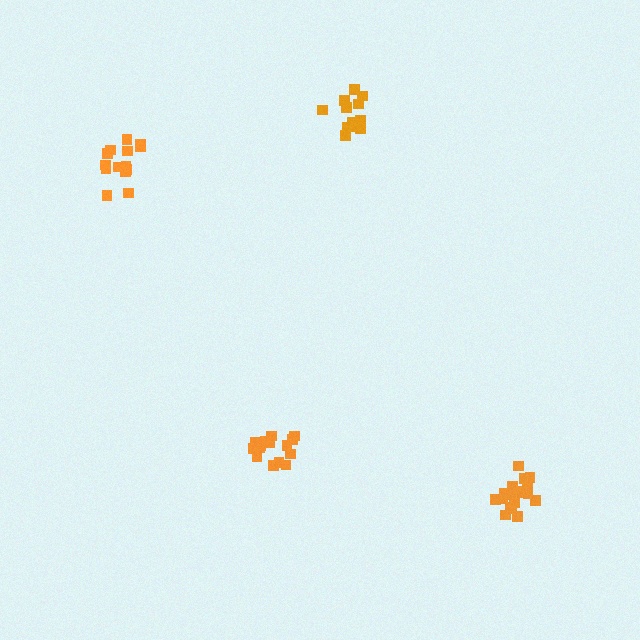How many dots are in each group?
Group 1: 14 dots, Group 2: 14 dots, Group 3: 17 dots, Group 4: 18 dots (63 total).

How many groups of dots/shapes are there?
There are 4 groups.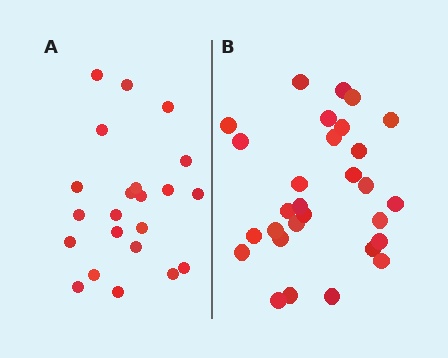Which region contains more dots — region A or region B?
Region B (the right region) has more dots.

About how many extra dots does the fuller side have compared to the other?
Region B has roughly 8 or so more dots than region A.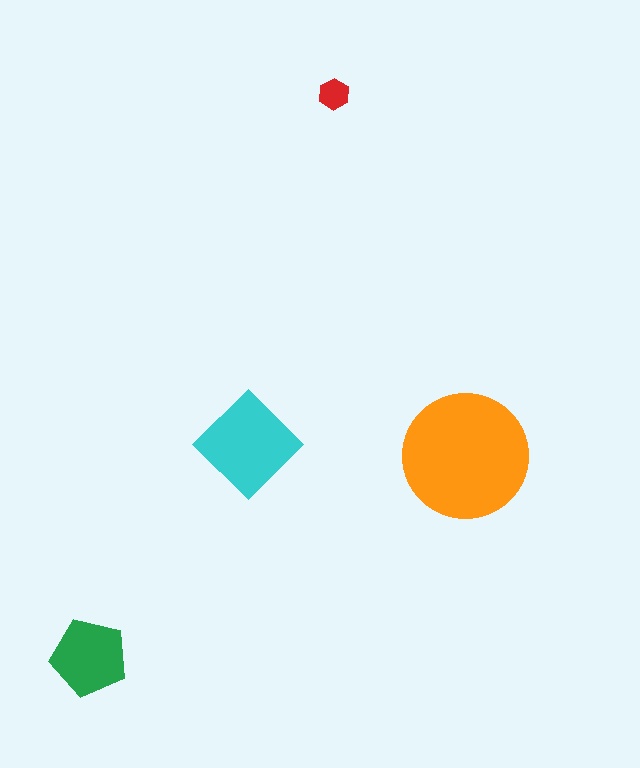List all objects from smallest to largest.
The red hexagon, the green pentagon, the cyan diamond, the orange circle.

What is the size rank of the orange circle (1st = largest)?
1st.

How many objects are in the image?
There are 4 objects in the image.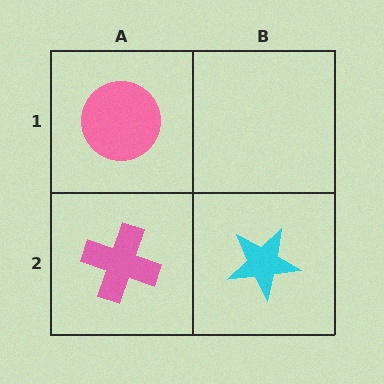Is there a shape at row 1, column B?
No, that cell is empty.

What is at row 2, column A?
A pink cross.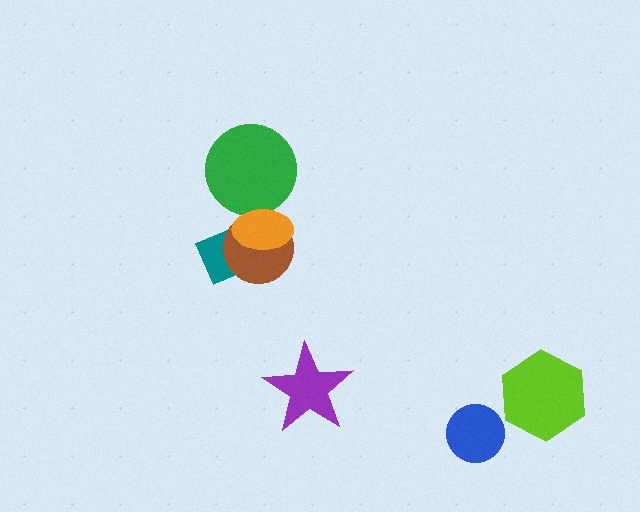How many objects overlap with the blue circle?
0 objects overlap with the blue circle.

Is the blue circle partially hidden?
No, no other shape covers it.